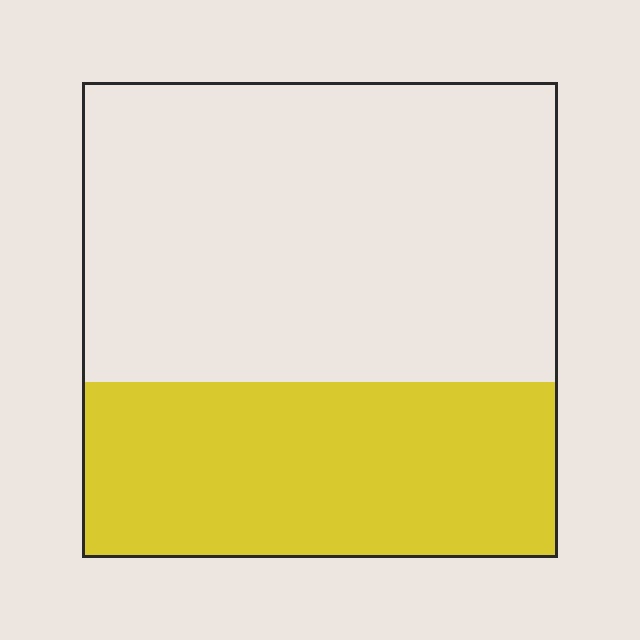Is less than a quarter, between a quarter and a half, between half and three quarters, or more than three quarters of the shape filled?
Between a quarter and a half.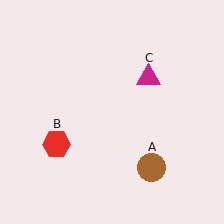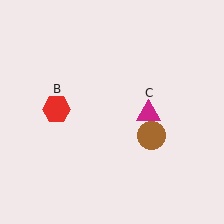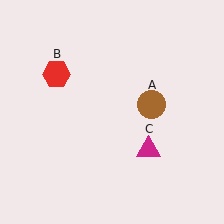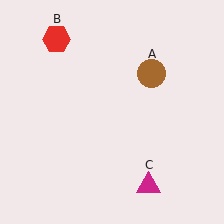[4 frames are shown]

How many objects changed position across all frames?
3 objects changed position: brown circle (object A), red hexagon (object B), magenta triangle (object C).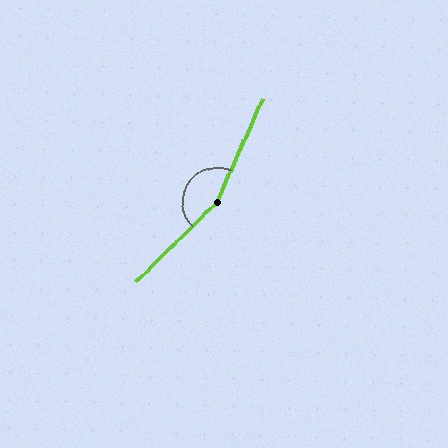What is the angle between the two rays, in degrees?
Approximately 159 degrees.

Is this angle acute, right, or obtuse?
It is obtuse.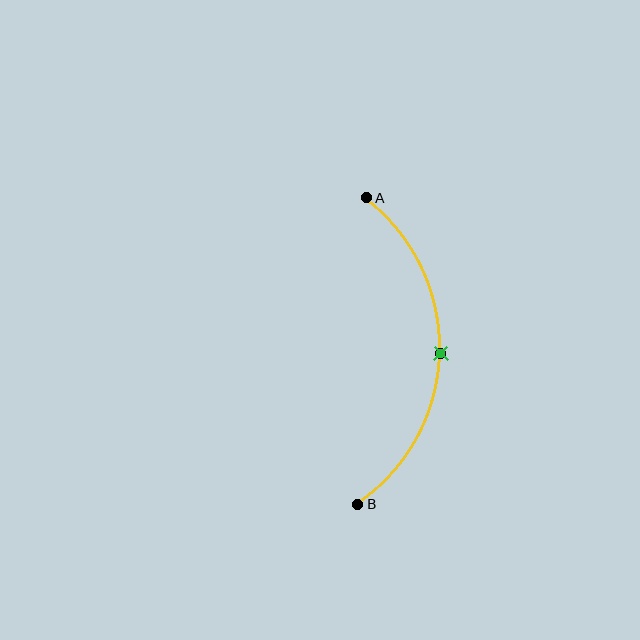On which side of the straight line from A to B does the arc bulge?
The arc bulges to the right of the straight line connecting A and B.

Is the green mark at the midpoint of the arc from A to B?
Yes. The green mark lies on the arc at equal arc-length from both A and B — it is the arc midpoint.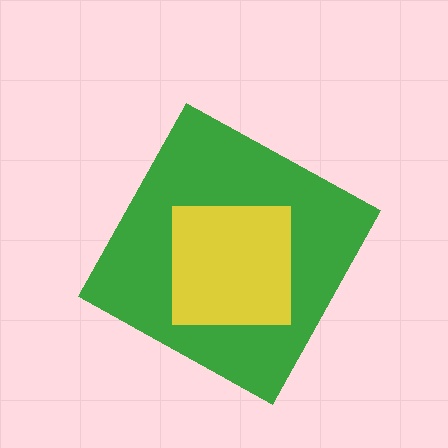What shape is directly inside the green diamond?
The yellow square.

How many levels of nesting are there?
2.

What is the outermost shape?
The green diamond.